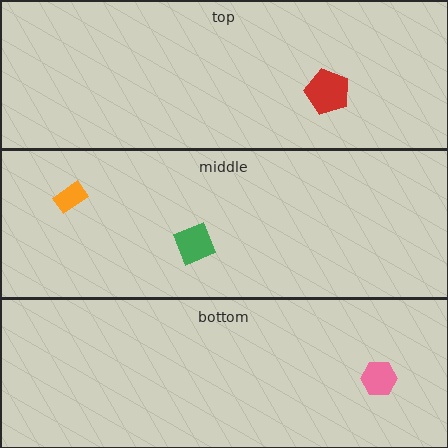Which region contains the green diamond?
The middle region.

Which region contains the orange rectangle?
The middle region.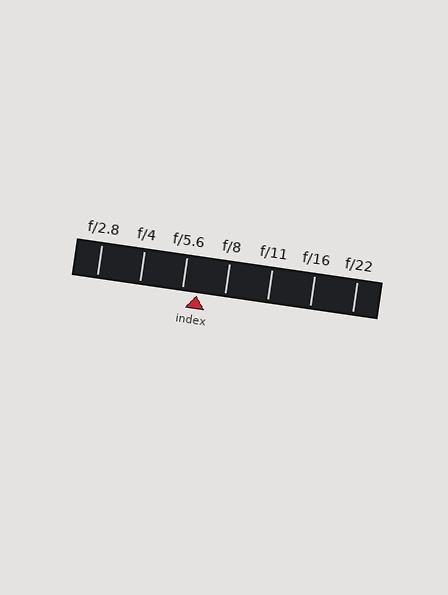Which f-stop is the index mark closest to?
The index mark is closest to f/5.6.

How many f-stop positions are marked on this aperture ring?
There are 7 f-stop positions marked.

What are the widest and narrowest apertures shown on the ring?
The widest aperture shown is f/2.8 and the narrowest is f/22.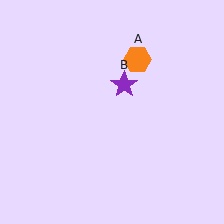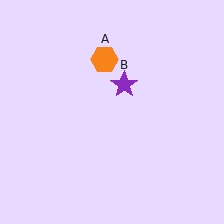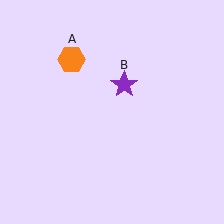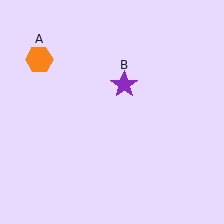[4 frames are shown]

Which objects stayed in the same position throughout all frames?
Purple star (object B) remained stationary.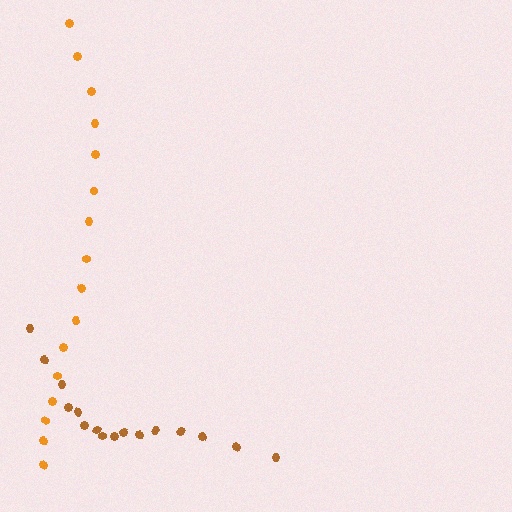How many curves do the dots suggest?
There are 2 distinct paths.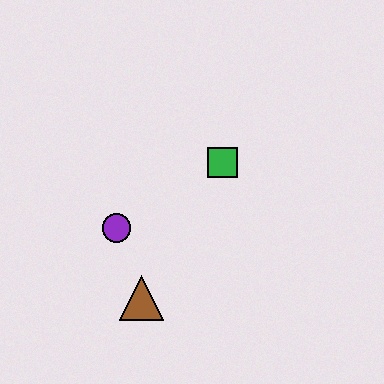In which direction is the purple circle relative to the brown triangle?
The purple circle is above the brown triangle.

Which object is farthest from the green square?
The brown triangle is farthest from the green square.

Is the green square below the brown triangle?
No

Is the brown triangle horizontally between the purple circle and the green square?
Yes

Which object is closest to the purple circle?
The brown triangle is closest to the purple circle.